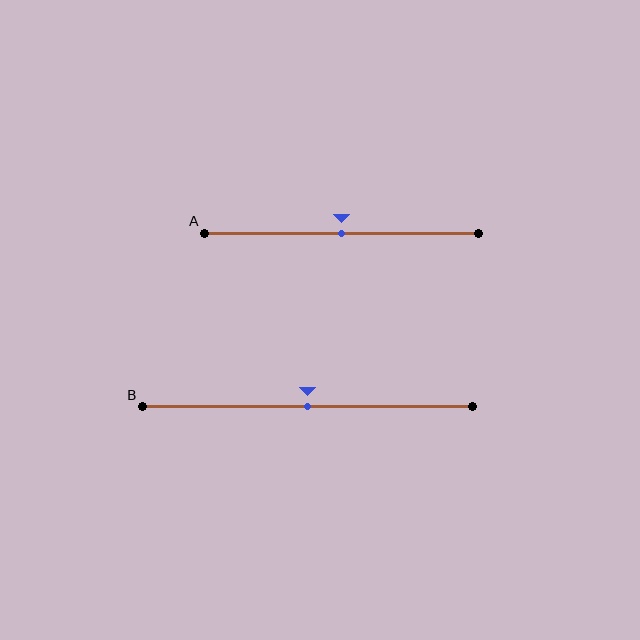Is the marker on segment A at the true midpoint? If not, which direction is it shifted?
Yes, the marker on segment A is at the true midpoint.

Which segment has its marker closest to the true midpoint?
Segment A has its marker closest to the true midpoint.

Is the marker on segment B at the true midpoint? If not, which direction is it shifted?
Yes, the marker on segment B is at the true midpoint.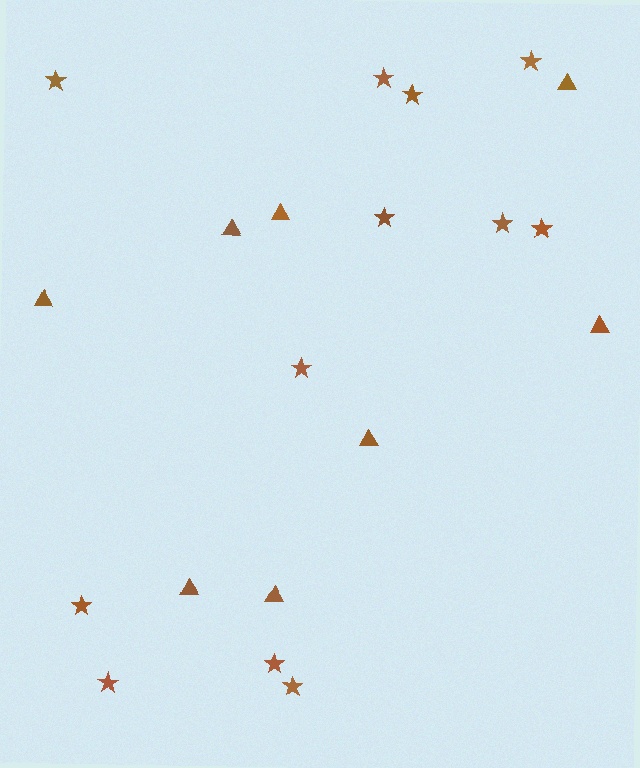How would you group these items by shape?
There are 2 groups: one group of stars (12) and one group of triangles (8).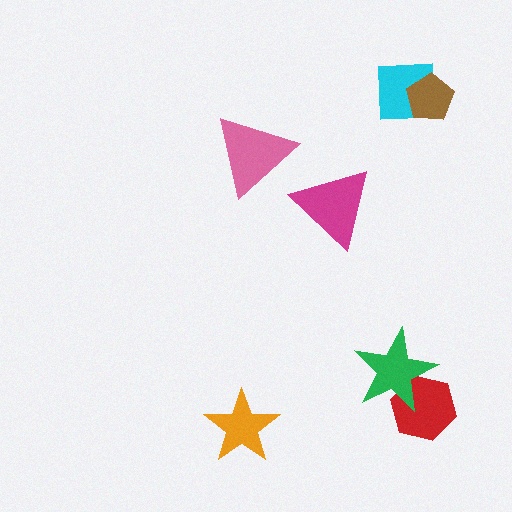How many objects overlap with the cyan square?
1 object overlaps with the cyan square.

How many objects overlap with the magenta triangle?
0 objects overlap with the magenta triangle.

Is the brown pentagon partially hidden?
No, no other shape covers it.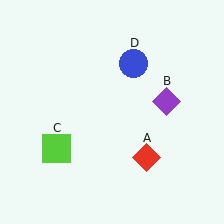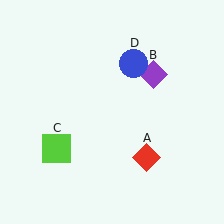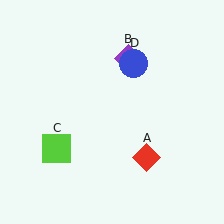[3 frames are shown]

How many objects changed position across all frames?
1 object changed position: purple diamond (object B).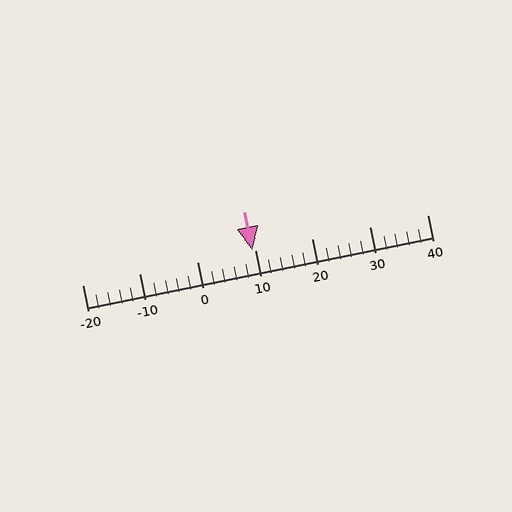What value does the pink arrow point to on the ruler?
The pink arrow points to approximately 10.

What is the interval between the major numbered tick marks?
The major tick marks are spaced 10 units apart.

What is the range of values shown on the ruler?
The ruler shows values from -20 to 40.